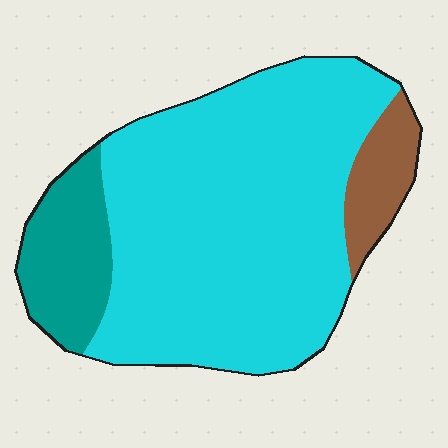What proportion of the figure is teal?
Teal covers roughly 15% of the figure.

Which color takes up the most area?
Cyan, at roughly 75%.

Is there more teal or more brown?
Teal.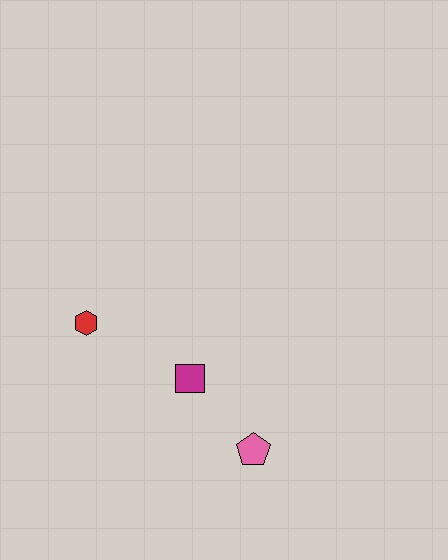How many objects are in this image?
There are 3 objects.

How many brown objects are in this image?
There are no brown objects.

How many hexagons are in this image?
There is 1 hexagon.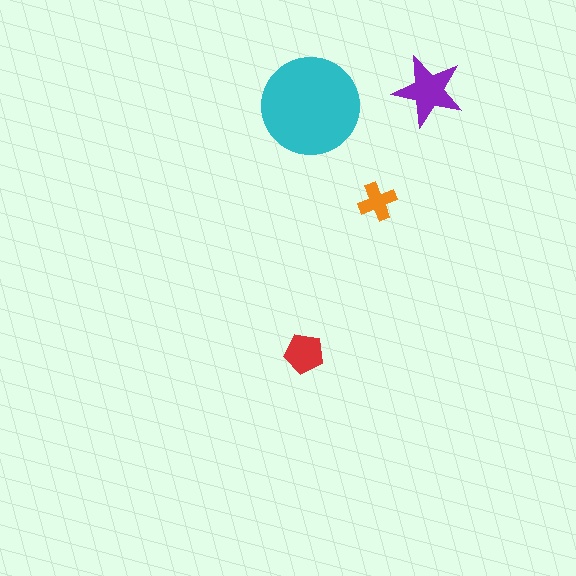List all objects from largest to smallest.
The cyan circle, the purple star, the red pentagon, the orange cross.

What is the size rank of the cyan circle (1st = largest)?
1st.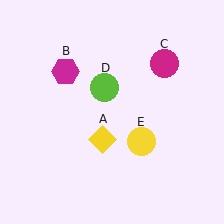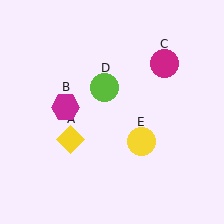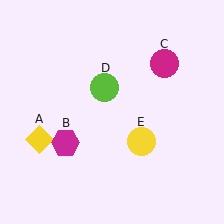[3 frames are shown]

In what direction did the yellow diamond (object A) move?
The yellow diamond (object A) moved left.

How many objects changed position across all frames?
2 objects changed position: yellow diamond (object A), magenta hexagon (object B).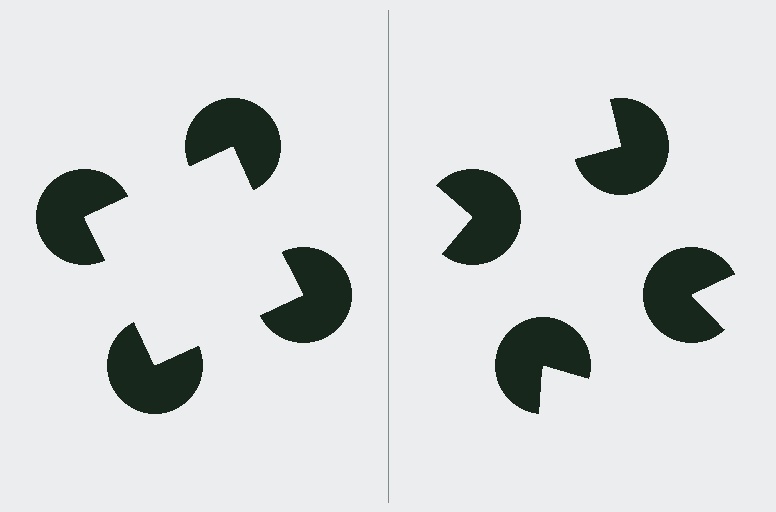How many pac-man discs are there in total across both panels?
8 — 4 on each side.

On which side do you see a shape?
An illusory square appears on the left side. On the right side the wedge cuts are rotated, so no coherent shape forms.